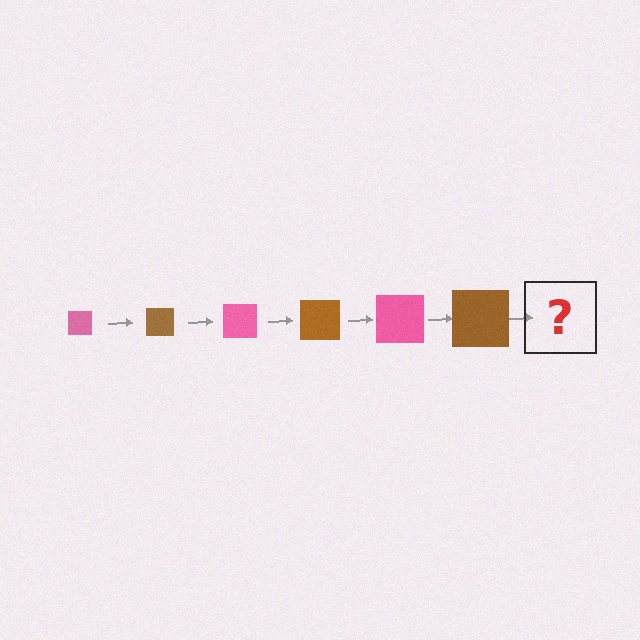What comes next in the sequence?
The next element should be a pink square, larger than the previous one.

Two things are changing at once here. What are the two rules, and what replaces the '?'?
The two rules are that the square grows larger each step and the color cycles through pink and brown. The '?' should be a pink square, larger than the previous one.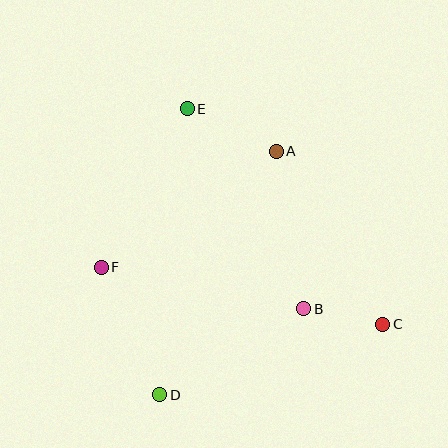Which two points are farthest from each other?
Points C and E are farthest from each other.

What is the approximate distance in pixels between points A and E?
The distance between A and E is approximately 99 pixels.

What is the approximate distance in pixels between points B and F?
The distance between B and F is approximately 207 pixels.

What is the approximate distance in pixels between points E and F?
The distance between E and F is approximately 180 pixels.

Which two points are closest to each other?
Points B and C are closest to each other.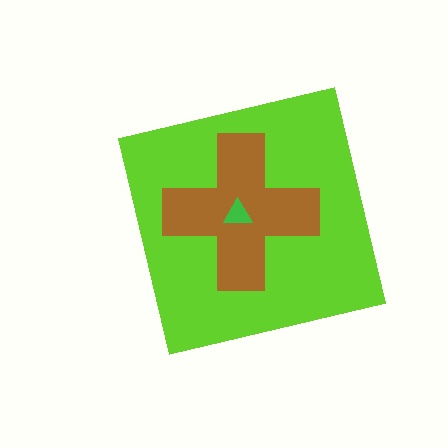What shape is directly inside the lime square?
The brown cross.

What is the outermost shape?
The lime square.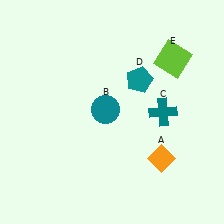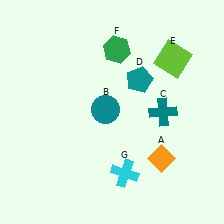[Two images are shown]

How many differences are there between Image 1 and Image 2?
There are 2 differences between the two images.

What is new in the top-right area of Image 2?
A green hexagon (F) was added in the top-right area of Image 2.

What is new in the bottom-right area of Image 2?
A cyan cross (G) was added in the bottom-right area of Image 2.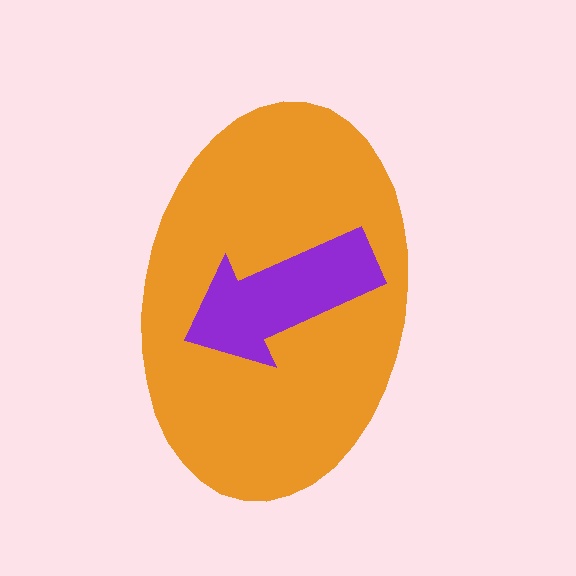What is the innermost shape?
The purple arrow.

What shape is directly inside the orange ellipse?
The purple arrow.